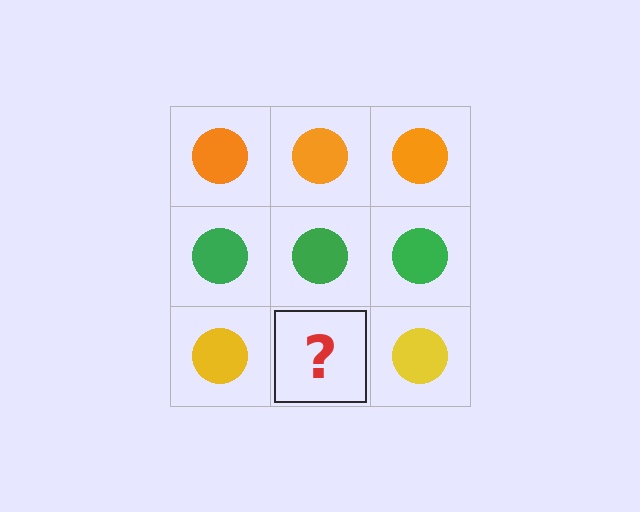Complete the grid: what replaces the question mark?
The question mark should be replaced with a yellow circle.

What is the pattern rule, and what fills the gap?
The rule is that each row has a consistent color. The gap should be filled with a yellow circle.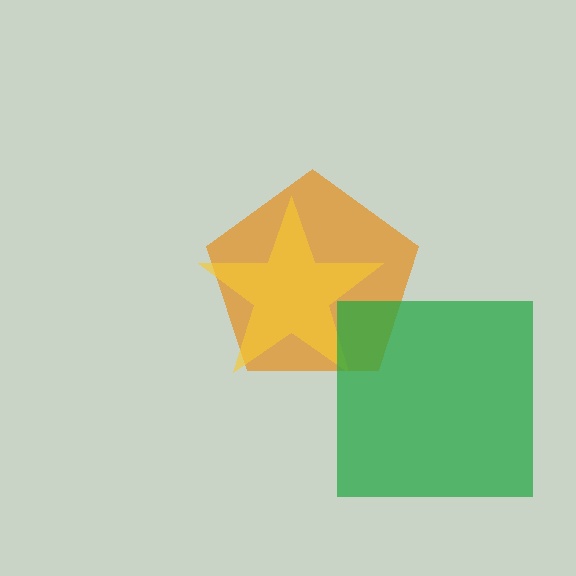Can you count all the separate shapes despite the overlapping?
Yes, there are 3 separate shapes.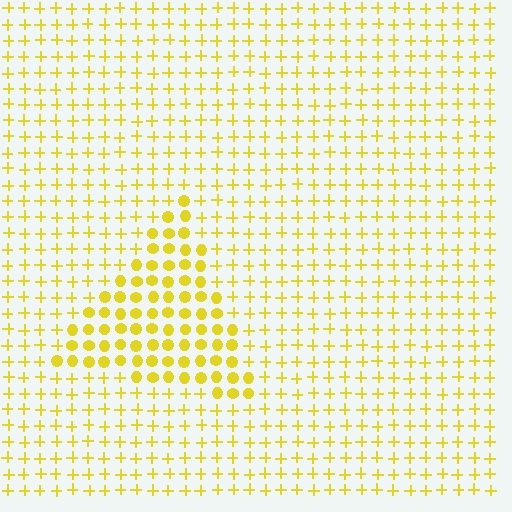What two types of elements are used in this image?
The image uses circles inside the triangle region and plus signs outside it.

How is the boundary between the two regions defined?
The boundary is defined by a change in element shape: circles inside vs. plus signs outside. All elements share the same color and spacing.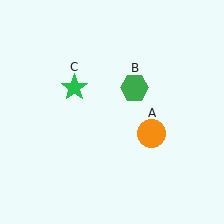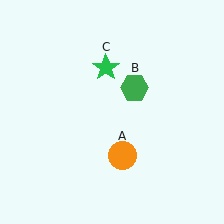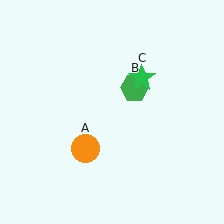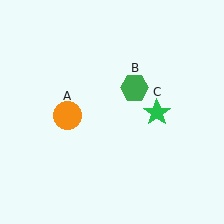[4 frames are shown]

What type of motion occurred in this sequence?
The orange circle (object A), green star (object C) rotated clockwise around the center of the scene.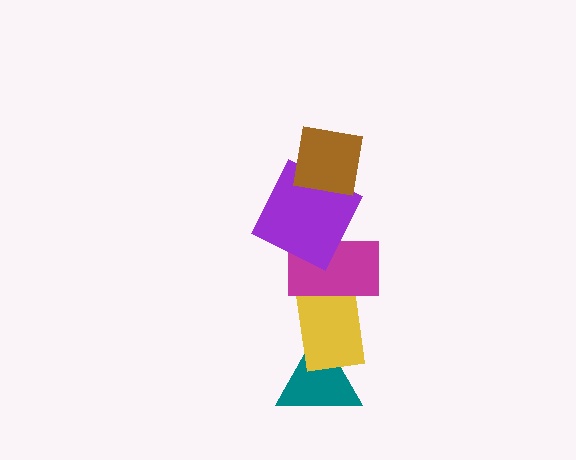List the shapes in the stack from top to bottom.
From top to bottom: the brown square, the purple square, the magenta rectangle, the yellow rectangle, the teal triangle.